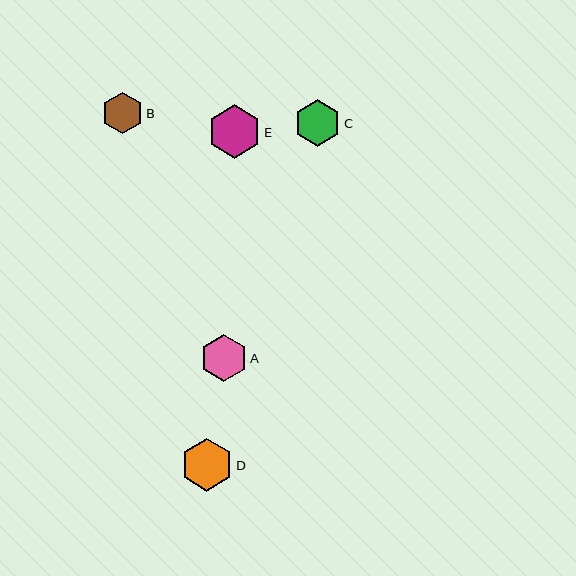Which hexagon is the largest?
Hexagon E is the largest with a size of approximately 54 pixels.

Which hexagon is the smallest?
Hexagon B is the smallest with a size of approximately 41 pixels.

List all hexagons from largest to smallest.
From largest to smallest: E, D, A, C, B.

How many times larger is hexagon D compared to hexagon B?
Hexagon D is approximately 1.3 times the size of hexagon B.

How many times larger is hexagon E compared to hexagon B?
Hexagon E is approximately 1.3 times the size of hexagon B.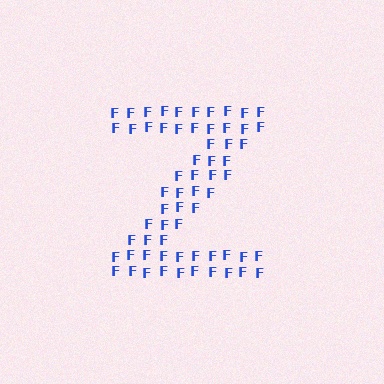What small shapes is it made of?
It is made of small letter F's.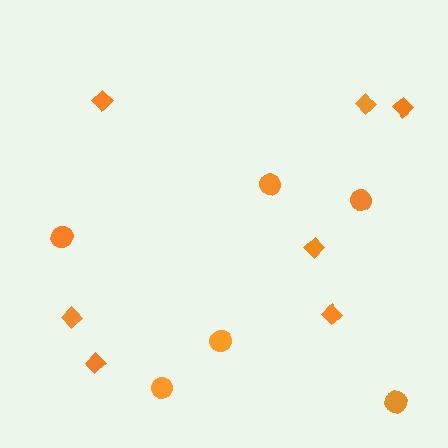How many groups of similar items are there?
There are 2 groups: one group of diamonds (7) and one group of circles (6).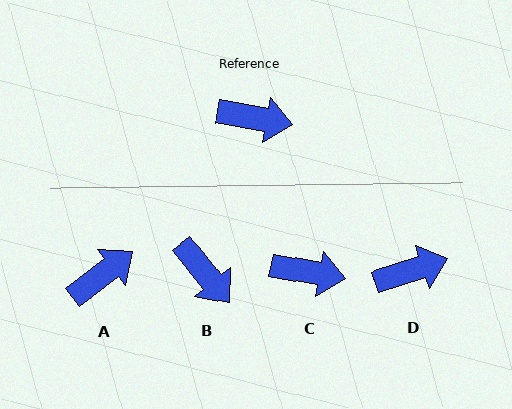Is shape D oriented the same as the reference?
No, it is off by about 28 degrees.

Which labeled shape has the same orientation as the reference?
C.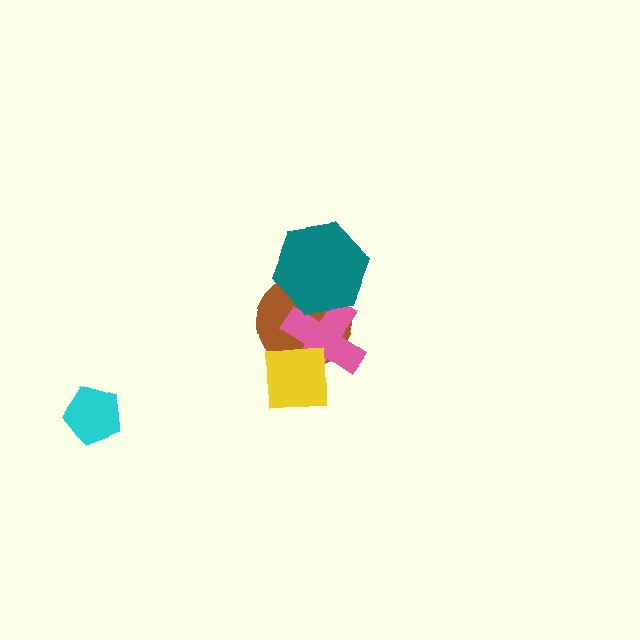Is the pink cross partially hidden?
Yes, it is partially covered by another shape.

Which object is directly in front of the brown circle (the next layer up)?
The pink cross is directly in front of the brown circle.